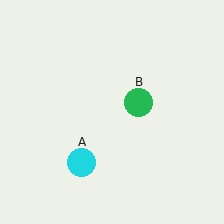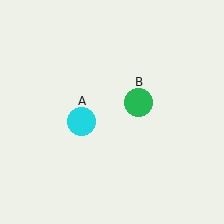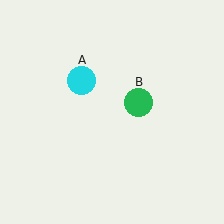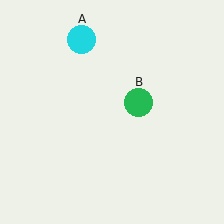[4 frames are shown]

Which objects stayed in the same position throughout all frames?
Green circle (object B) remained stationary.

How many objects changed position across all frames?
1 object changed position: cyan circle (object A).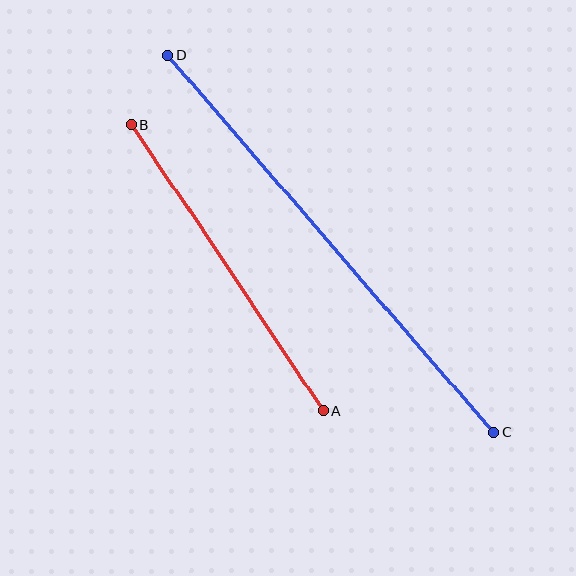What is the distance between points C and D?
The distance is approximately 499 pixels.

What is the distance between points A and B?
The distance is approximately 344 pixels.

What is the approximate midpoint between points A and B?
The midpoint is at approximately (227, 268) pixels.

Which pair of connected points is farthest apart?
Points C and D are farthest apart.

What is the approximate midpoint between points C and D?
The midpoint is at approximately (331, 243) pixels.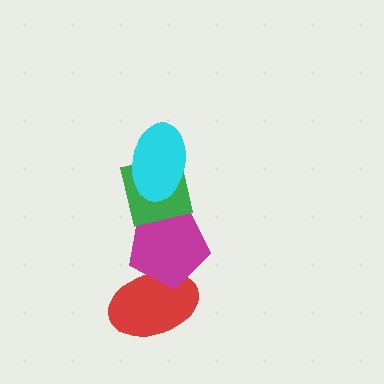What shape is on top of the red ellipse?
The magenta pentagon is on top of the red ellipse.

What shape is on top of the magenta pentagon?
The green square is on top of the magenta pentagon.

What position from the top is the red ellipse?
The red ellipse is 4th from the top.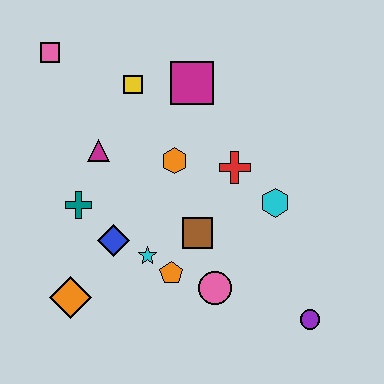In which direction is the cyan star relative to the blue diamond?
The cyan star is to the right of the blue diamond.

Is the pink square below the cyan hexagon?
No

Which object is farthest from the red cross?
The pink square is farthest from the red cross.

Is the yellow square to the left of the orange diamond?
No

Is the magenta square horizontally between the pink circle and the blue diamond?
Yes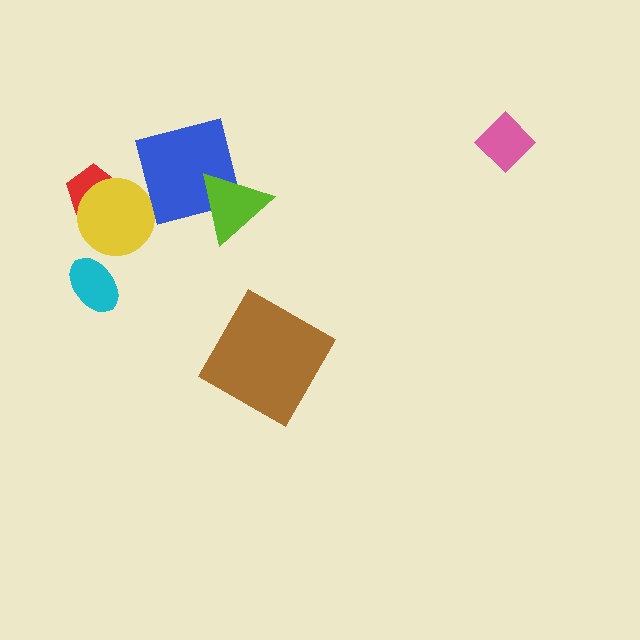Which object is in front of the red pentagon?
The yellow circle is in front of the red pentagon.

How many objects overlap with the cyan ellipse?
0 objects overlap with the cyan ellipse.